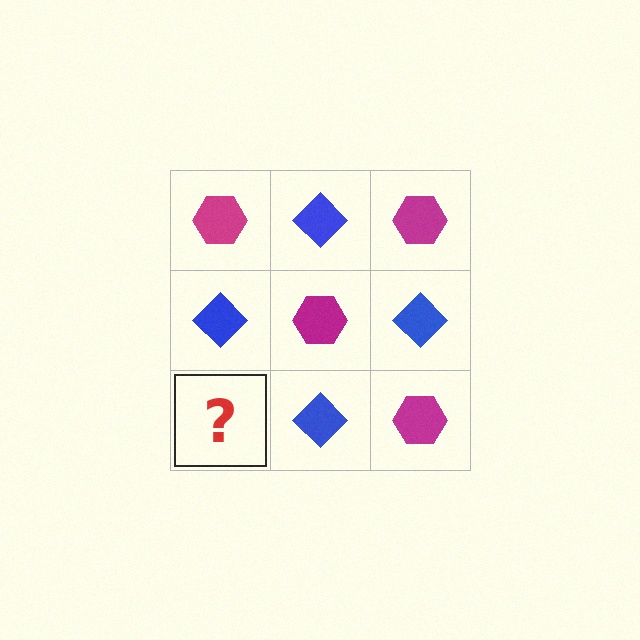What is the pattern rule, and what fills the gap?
The rule is that it alternates magenta hexagon and blue diamond in a checkerboard pattern. The gap should be filled with a magenta hexagon.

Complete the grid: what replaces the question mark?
The question mark should be replaced with a magenta hexagon.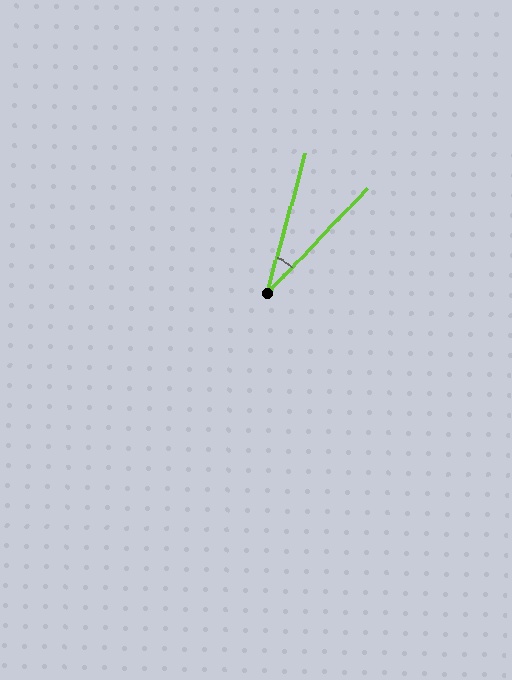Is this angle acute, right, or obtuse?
It is acute.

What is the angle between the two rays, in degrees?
Approximately 28 degrees.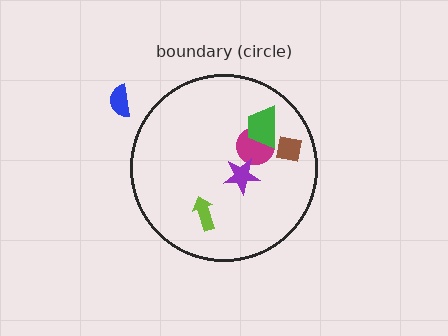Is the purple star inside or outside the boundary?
Inside.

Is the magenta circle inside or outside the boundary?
Inside.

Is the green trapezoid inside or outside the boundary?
Inside.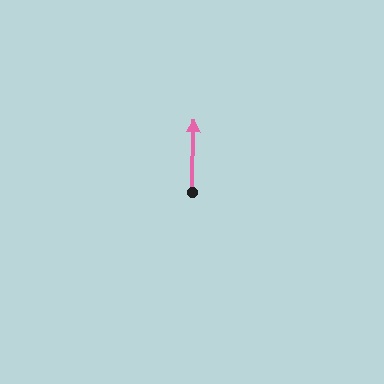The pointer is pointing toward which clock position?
Roughly 12 o'clock.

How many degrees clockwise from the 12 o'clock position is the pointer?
Approximately 1 degrees.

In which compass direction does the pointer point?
North.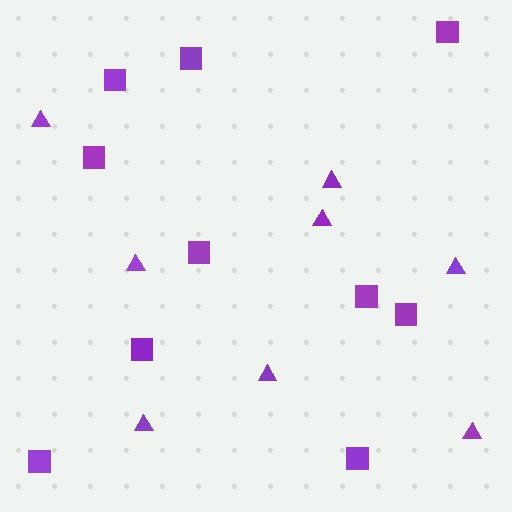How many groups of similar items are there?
There are 2 groups: one group of triangles (8) and one group of squares (10).